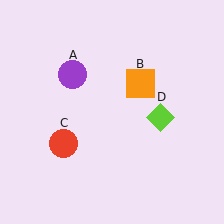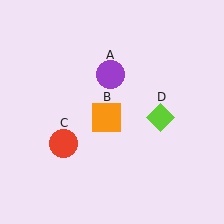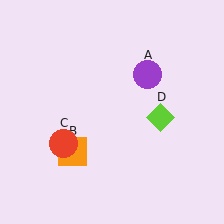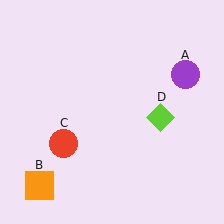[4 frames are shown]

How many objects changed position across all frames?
2 objects changed position: purple circle (object A), orange square (object B).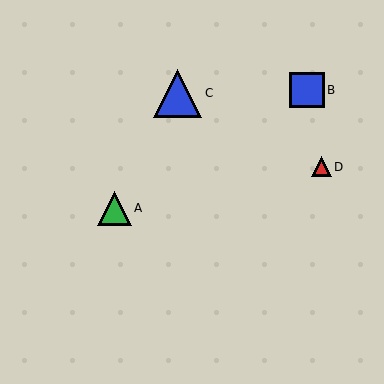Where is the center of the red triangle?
The center of the red triangle is at (321, 167).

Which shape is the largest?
The blue triangle (labeled C) is the largest.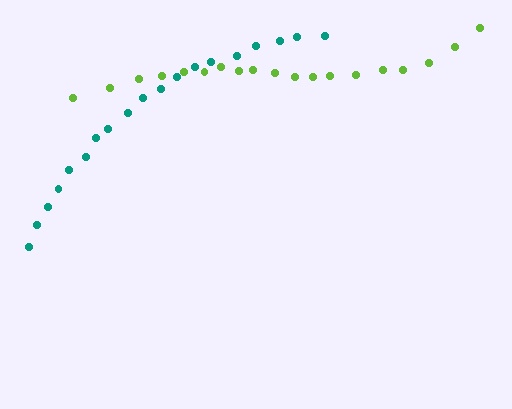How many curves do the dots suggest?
There are 2 distinct paths.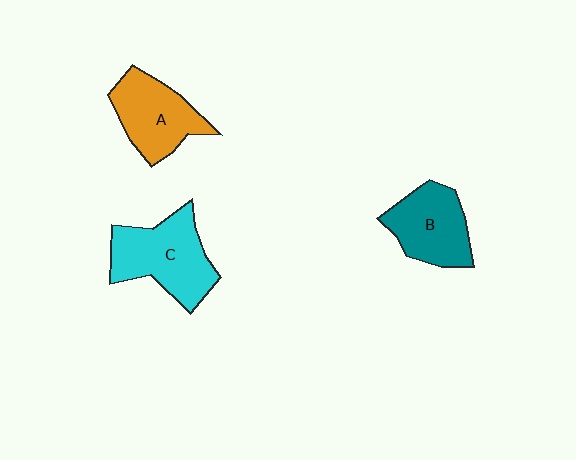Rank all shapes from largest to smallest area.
From largest to smallest: C (cyan), A (orange), B (teal).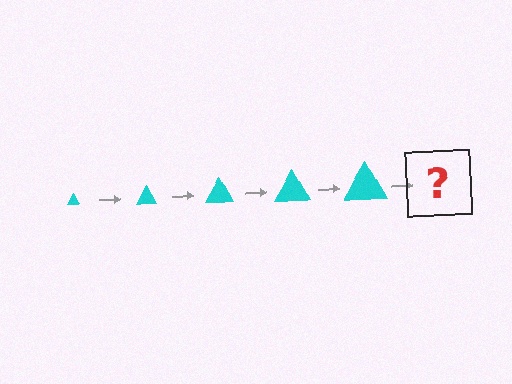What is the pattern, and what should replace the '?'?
The pattern is that the triangle gets progressively larger each step. The '?' should be a cyan triangle, larger than the previous one.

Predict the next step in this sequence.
The next step is a cyan triangle, larger than the previous one.